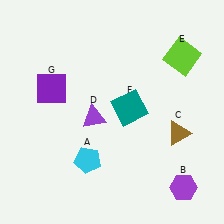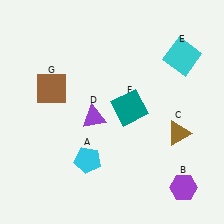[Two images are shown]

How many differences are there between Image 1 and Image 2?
There are 2 differences between the two images.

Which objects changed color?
E changed from lime to cyan. G changed from purple to brown.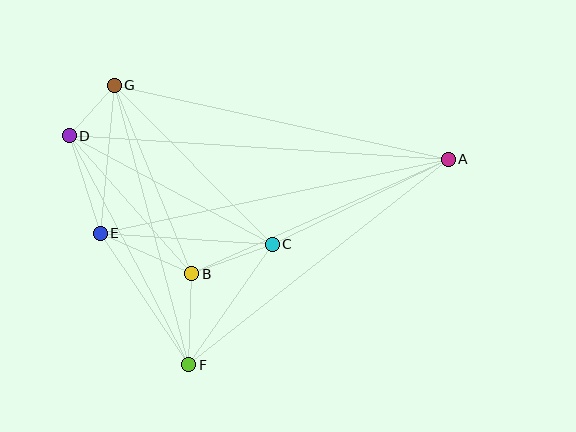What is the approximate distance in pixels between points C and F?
The distance between C and F is approximately 147 pixels.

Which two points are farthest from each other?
Points A and D are farthest from each other.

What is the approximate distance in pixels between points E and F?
The distance between E and F is approximately 159 pixels.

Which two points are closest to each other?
Points D and G are closest to each other.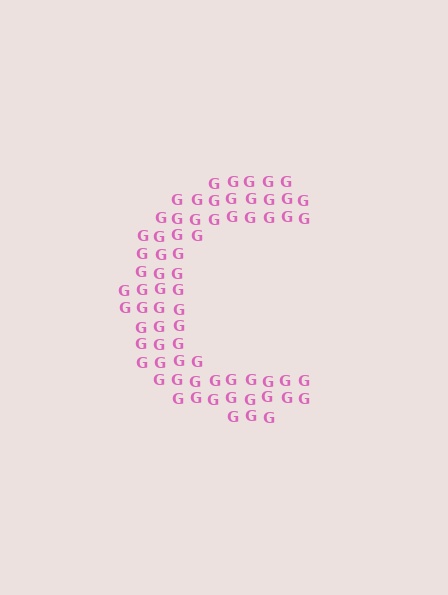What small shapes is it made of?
It is made of small letter G's.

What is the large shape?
The large shape is the letter C.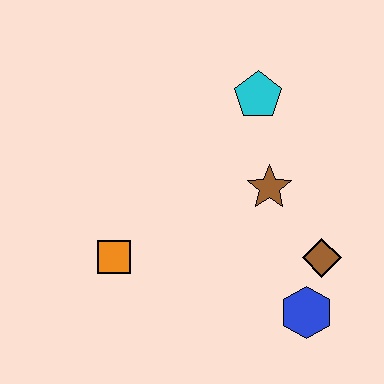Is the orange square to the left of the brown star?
Yes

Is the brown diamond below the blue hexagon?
No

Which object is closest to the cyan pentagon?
The brown star is closest to the cyan pentagon.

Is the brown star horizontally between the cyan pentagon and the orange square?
No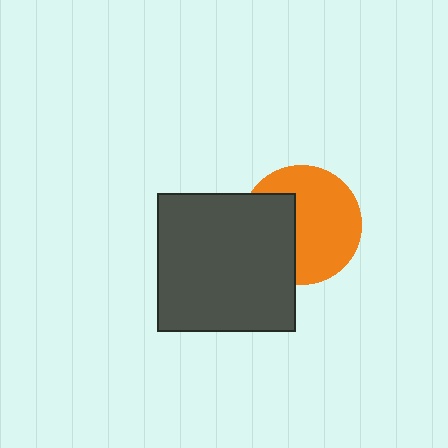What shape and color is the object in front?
The object in front is a dark gray square.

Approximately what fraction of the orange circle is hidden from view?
Roughly 36% of the orange circle is hidden behind the dark gray square.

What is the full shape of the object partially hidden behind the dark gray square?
The partially hidden object is an orange circle.